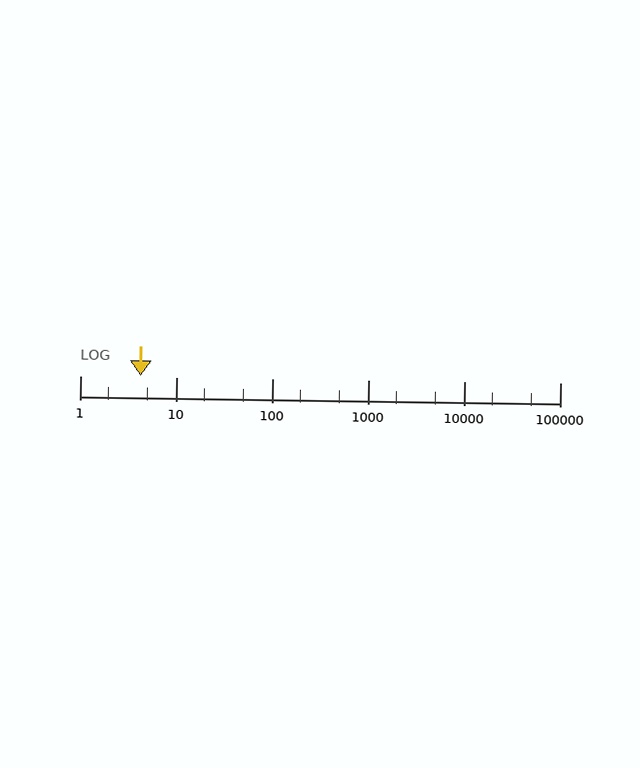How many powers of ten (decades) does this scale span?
The scale spans 5 decades, from 1 to 100000.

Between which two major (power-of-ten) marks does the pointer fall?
The pointer is between 1 and 10.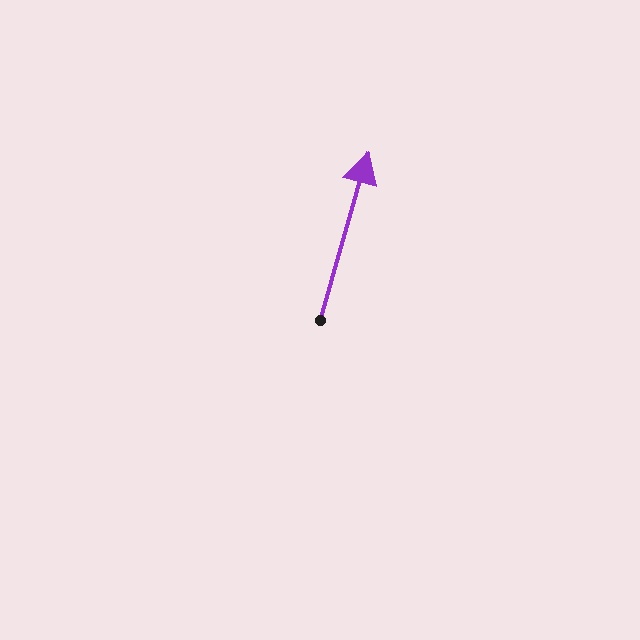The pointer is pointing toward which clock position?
Roughly 1 o'clock.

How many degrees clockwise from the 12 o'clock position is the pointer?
Approximately 16 degrees.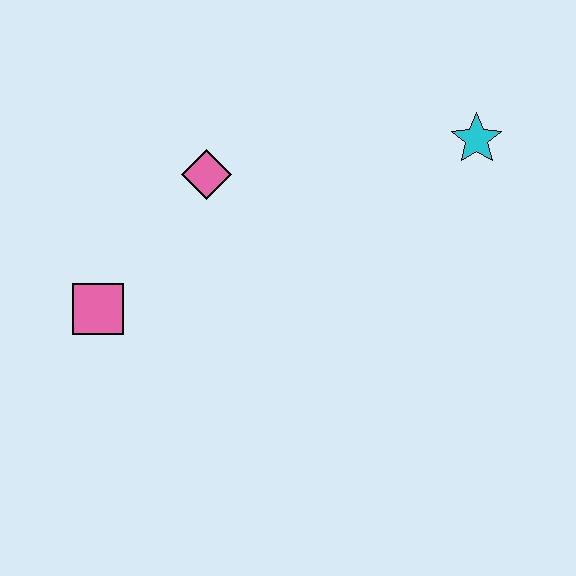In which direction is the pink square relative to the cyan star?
The pink square is to the left of the cyan star.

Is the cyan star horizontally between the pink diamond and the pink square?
No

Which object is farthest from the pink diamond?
The cyan star is farthest from the pink diamond.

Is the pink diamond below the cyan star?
Yes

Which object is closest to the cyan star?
The pink diamond is closest to the cyan star.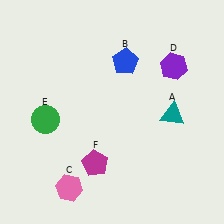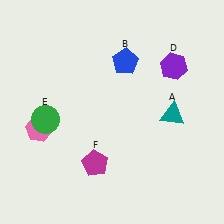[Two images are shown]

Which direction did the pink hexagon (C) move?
The pink hexagon (C) moved up.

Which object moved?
The pink hexagon (C) moved up.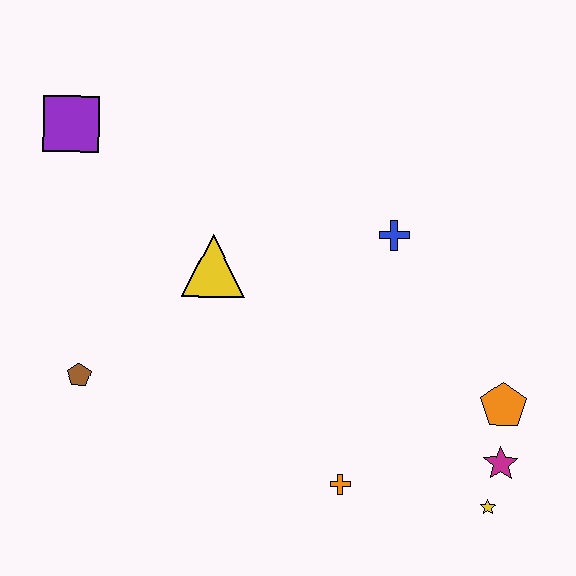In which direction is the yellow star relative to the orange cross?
The yellow star is to the right of the orange cross.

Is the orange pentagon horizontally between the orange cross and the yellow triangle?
No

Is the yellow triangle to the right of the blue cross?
No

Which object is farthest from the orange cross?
The purple square is farthest from the orange cross.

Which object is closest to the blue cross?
The yellow triangle is closest to the blue cross.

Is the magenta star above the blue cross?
No